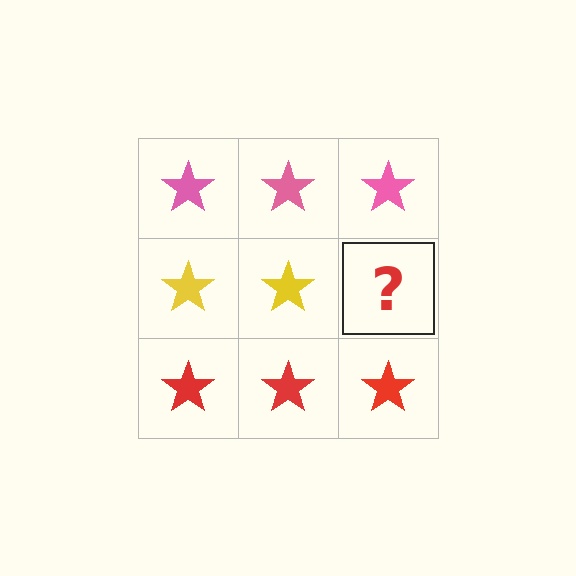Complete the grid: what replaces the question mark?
The question mark should be replaced with a yellow star.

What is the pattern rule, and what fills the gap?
The rule is that each row has a consistent color. The gap should be filled with a yellow star.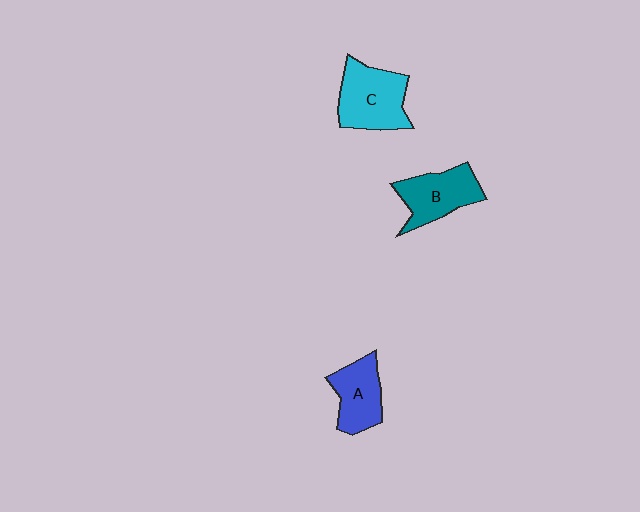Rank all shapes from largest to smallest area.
From largest to smallest: C (cyan), B (teal), A (blue).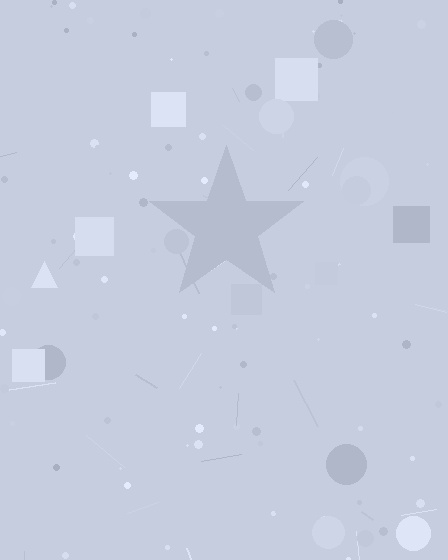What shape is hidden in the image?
A star is hidden in the image.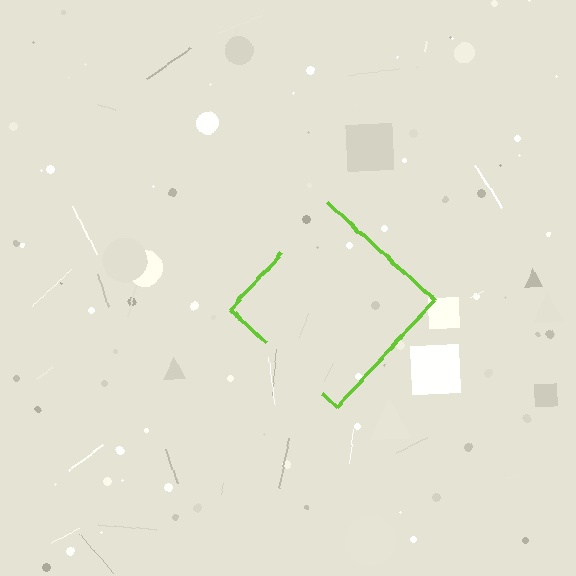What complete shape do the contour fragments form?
The contour fragments form a diamond.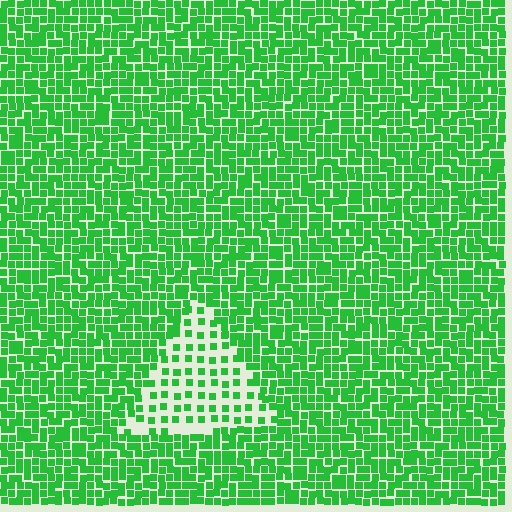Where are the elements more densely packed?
The elements are more densely packed outside the triangle boundary.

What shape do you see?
I see a triangle.